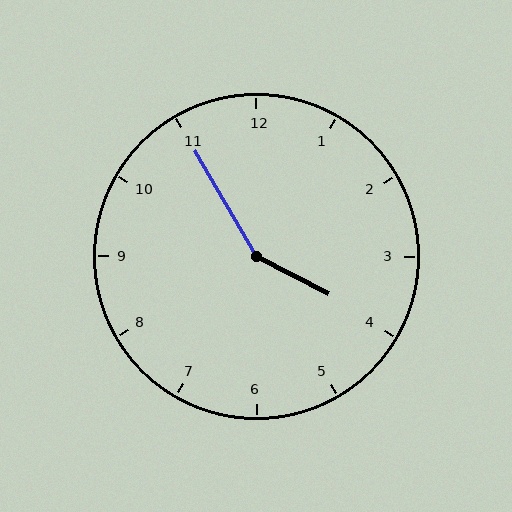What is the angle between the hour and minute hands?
Approximately 148 degrees.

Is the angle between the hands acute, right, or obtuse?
It is obtuse.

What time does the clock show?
3:55.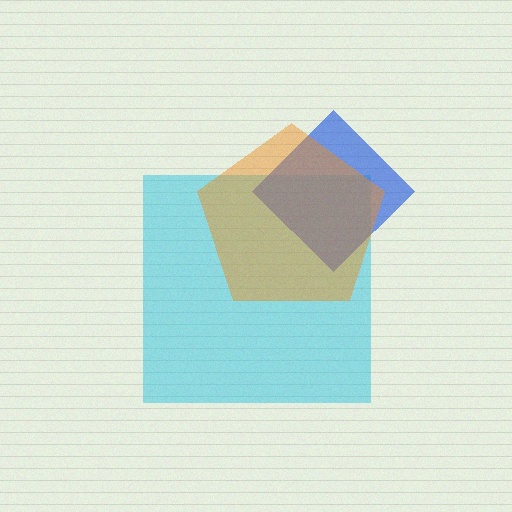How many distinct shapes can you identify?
There are 3 distinct shapes: a cyan square, a blue diamond, an orange pentagon.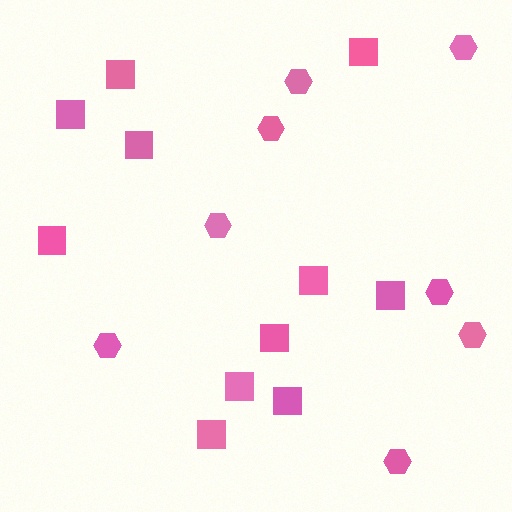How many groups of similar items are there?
There are 2 groups: one group of squares (11) and one group of hexagons (8).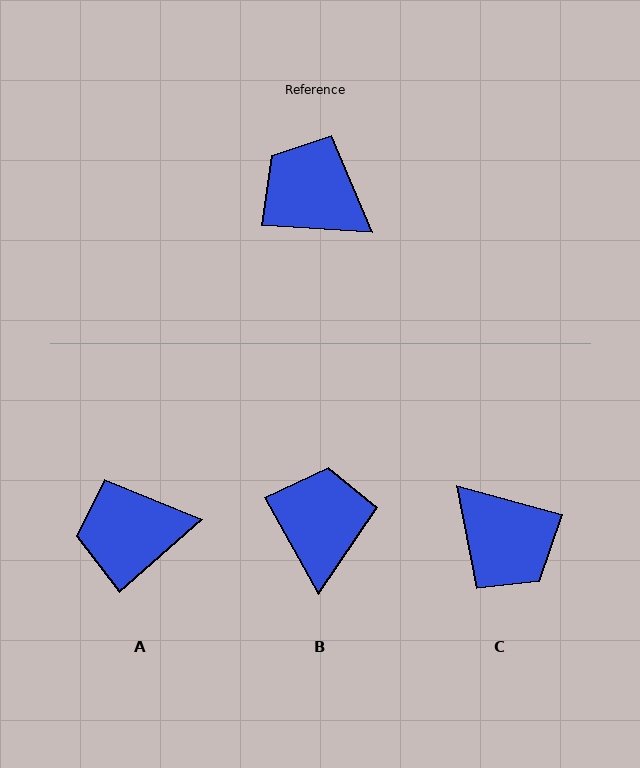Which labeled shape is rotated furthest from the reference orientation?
C, about 168 degrees away.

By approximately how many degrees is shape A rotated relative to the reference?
Approximately 45 degrees counter-clockwise.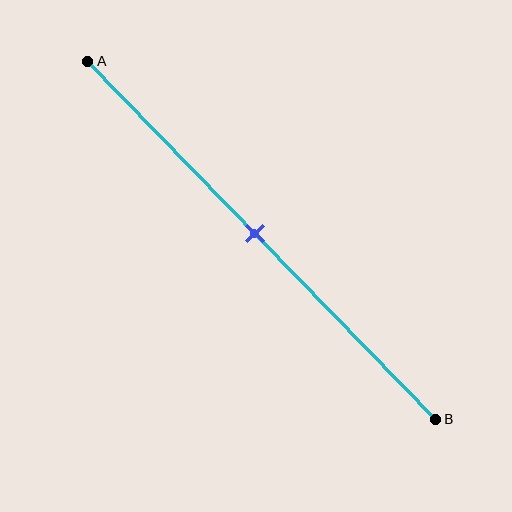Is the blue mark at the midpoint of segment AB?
Yes, the mark is approximately at the midpoint.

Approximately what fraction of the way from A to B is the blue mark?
The blue mark is approximately 50% of the way from A to B.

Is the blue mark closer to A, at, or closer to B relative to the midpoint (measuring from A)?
The blue mark is approximately at the midpoint of segment AB.